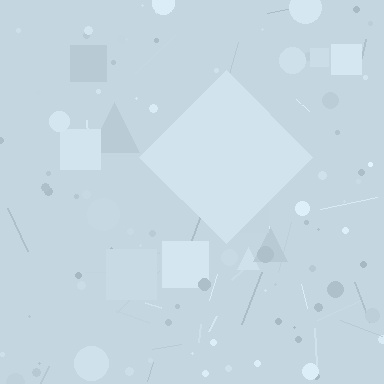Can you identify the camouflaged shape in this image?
The camouflaged shape is a diamond.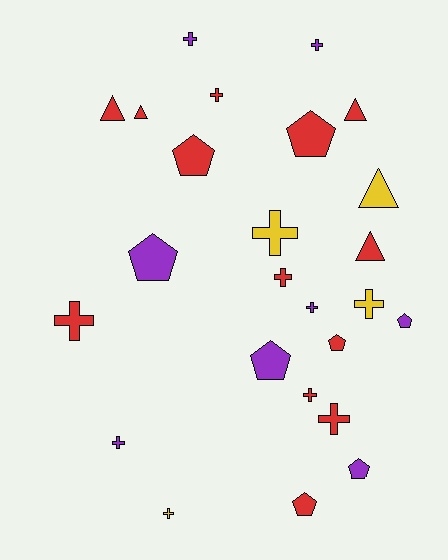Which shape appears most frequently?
Cross, with 12 objects.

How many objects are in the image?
There are 25 objects.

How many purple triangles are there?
There are no purple triangles.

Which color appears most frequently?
Red, with 13 objects.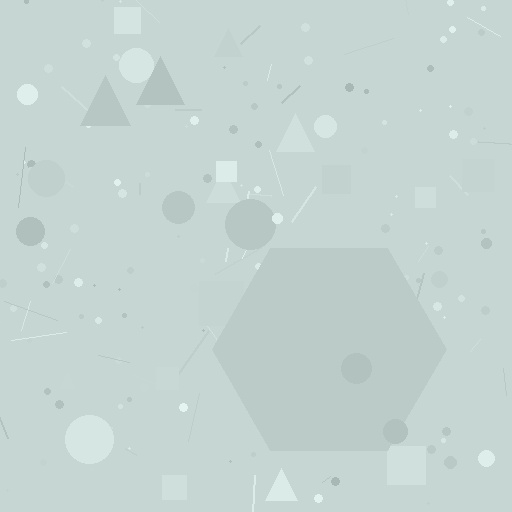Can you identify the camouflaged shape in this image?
The camouflaged shape is a hexagon.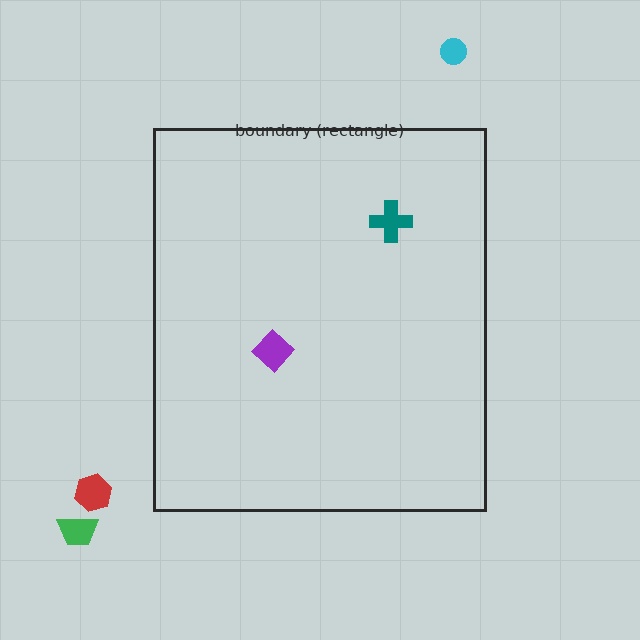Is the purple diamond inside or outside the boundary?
Inside.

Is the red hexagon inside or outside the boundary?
Outside.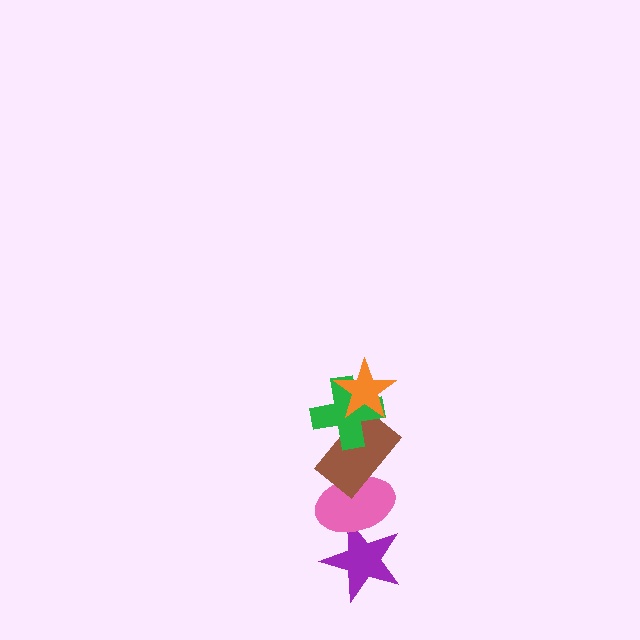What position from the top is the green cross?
The green cross is 2nd from the top.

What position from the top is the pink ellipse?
The pink ellipse is 4th from the top.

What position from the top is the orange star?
The orange star is 1st from the top.